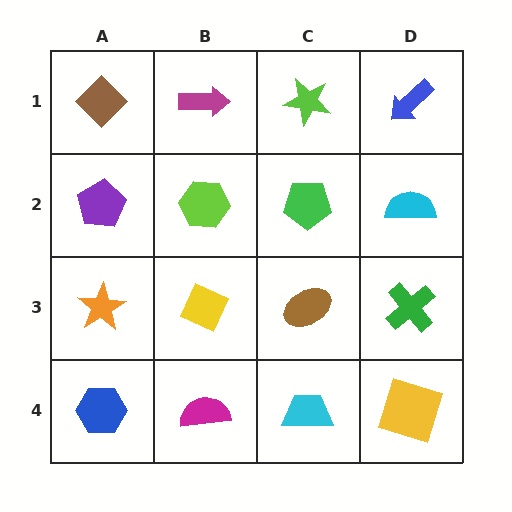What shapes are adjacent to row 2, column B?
A magenta arrow (row 1, column B), a yellow diamond (row 3, column B), a purple pentagon (row 2, column A), a green pentagon (row 2, column C).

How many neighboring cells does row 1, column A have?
2.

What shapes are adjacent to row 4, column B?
A yellow diamond (row 3, column B), a blue hexagon (row 4, column A), a cyan trapezoid (row 4, column C).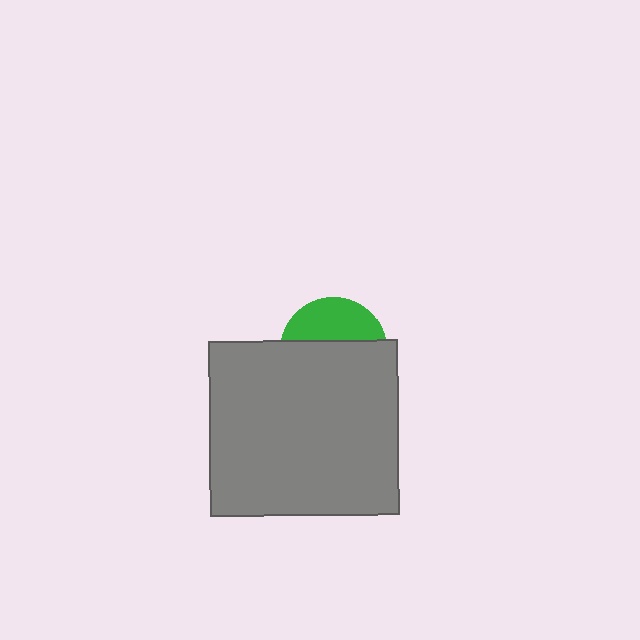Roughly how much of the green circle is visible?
A small part of it is visible (roughly 37%).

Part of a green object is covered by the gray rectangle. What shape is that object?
It is a circle.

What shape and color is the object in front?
The object in front is a gray rectangle.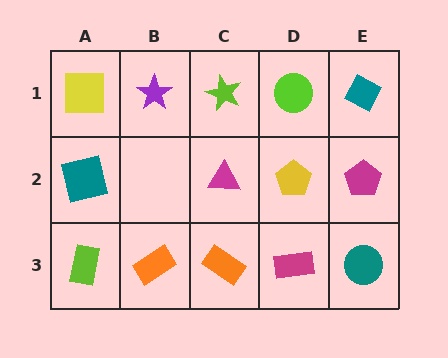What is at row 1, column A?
A yellow square.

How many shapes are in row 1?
5 shapes.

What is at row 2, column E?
A magenta pentagon.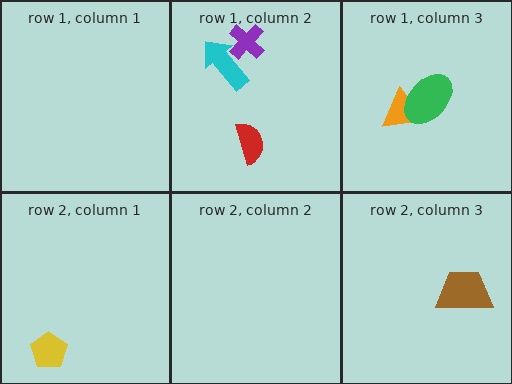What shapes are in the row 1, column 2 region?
The purple cross, the red semicircle, the cyan arrow.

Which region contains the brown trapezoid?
The row 2, column 3 region.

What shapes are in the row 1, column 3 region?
The orange triangle, the green ellipse.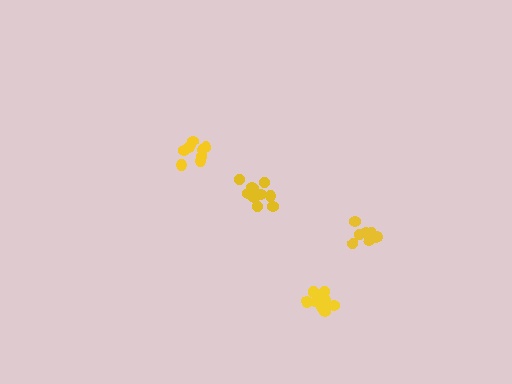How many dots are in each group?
Group 1: 9 dots, Group 2: 12 dots, Group 3: 10 dots, Group 4: 9 dots (40 total).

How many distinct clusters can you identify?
There are 4 distinct clusters.